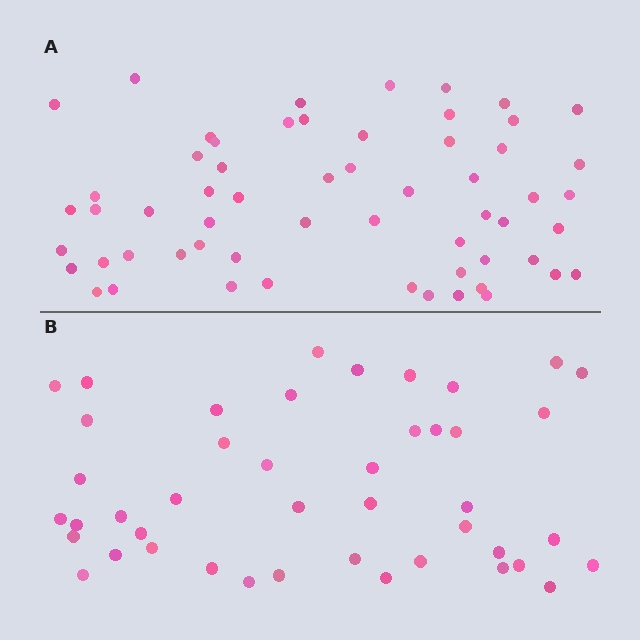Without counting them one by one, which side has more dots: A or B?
Region A (the top region) has more dots.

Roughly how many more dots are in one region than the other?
Region A has approximately 15 more dots than region B.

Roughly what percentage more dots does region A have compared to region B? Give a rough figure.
About 35% more.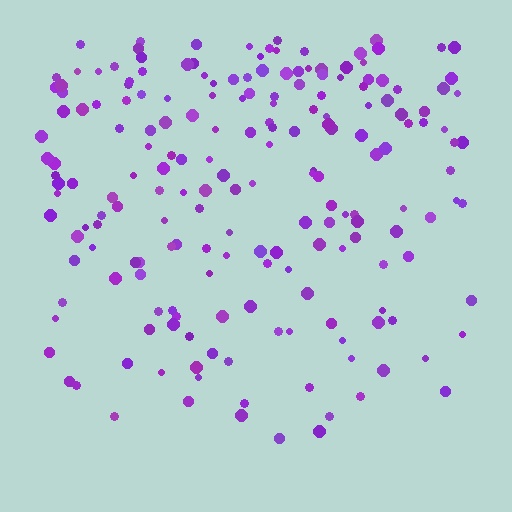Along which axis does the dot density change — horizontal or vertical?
Vertical.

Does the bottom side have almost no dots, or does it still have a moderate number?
Still a moderate number, just noticeably fewer than the top.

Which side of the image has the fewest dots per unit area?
The bottom.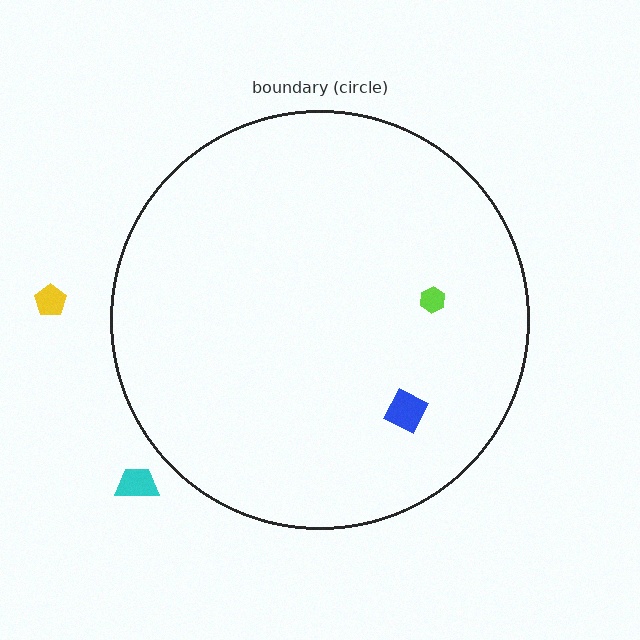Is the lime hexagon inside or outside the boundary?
Inside.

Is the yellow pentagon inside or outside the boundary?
Outside.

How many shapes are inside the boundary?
2 inside, 2 outside.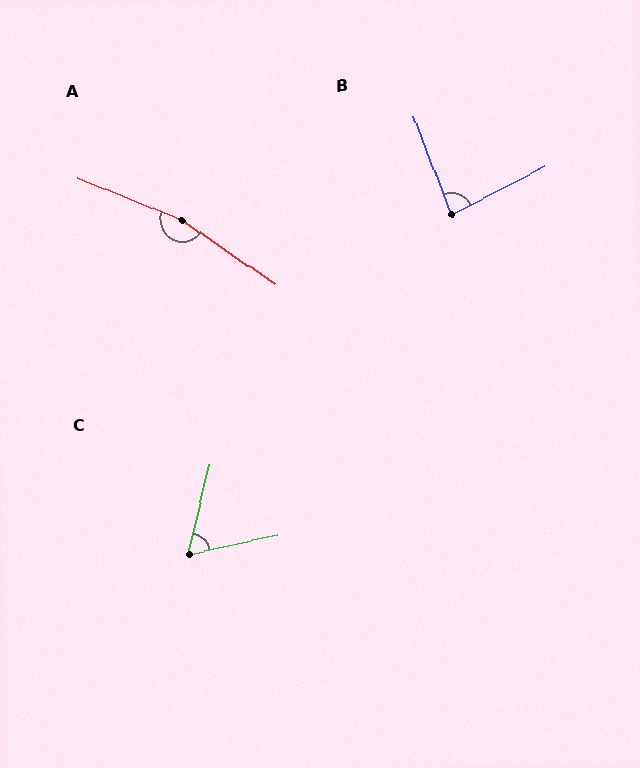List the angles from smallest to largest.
C (65°), B (83°), A (167°).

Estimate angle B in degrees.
Approximately 83 degrees.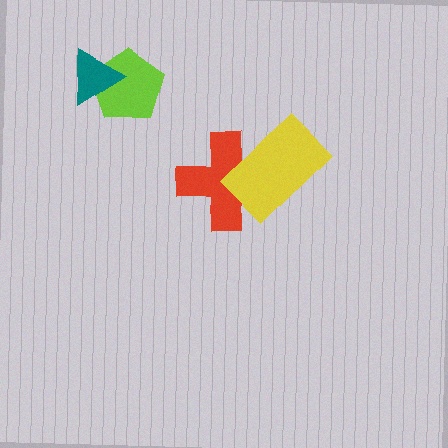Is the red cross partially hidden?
Yes, it is partially covered by another shape.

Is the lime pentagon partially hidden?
Yes, it is partially covered by another shape.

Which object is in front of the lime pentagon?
The teal triangle is in front of the lime pentagon.